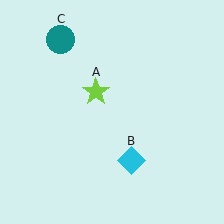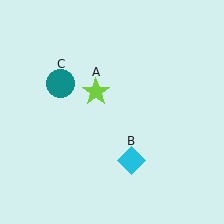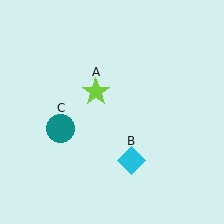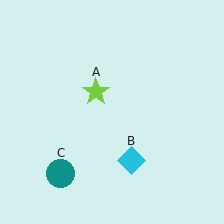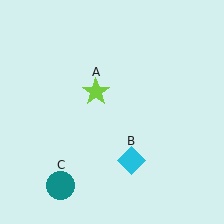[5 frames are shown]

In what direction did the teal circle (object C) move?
The teal circle (object C) moved down.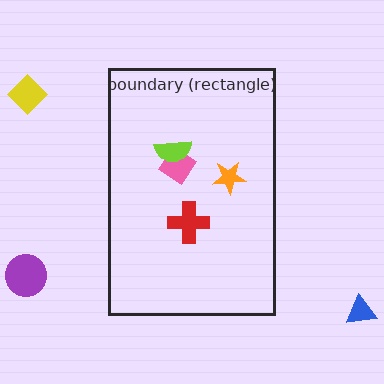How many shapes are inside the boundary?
4 inside, 3 outside.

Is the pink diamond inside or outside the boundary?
Inside.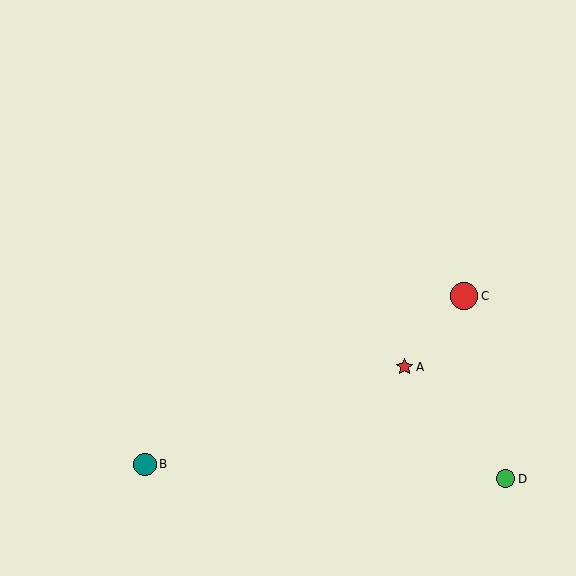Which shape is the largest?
The red circle (labeled C) is the largest.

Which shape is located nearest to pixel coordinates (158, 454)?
The teal circle (labeled B) at (145, 464) is nearest to that location.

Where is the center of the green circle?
The center of the green circle is at (506, 479).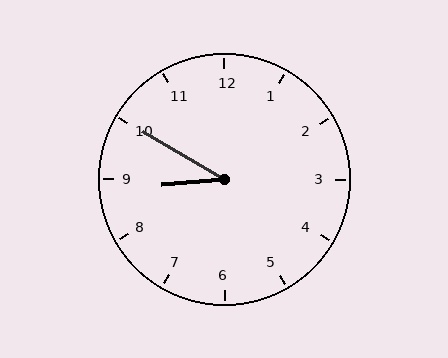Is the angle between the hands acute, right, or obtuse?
It is acute.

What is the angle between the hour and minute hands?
Approximately 35 degrees.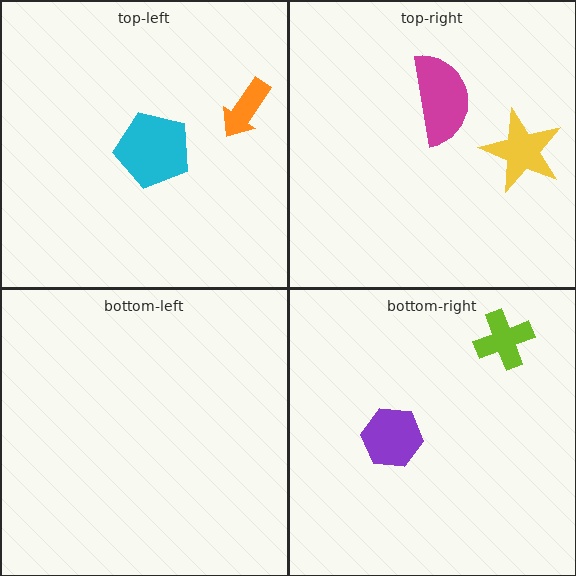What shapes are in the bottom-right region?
The lime cross, the purple hexagon.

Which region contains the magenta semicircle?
The top-right region.